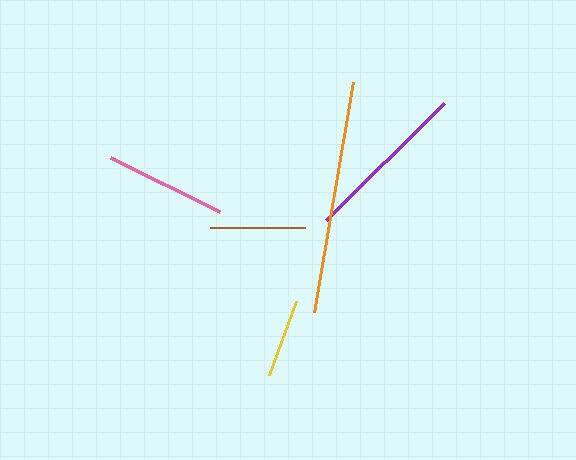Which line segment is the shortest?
The yellow line is the shortest at approximately 79 pixels.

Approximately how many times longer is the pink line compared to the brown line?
The pink line is approximately 1.3 times the length of the brown line.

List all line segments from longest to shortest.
From longest to shortest: orange, purple, pink, brown, yellow.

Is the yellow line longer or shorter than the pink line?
The pink line is longer than the yellow line.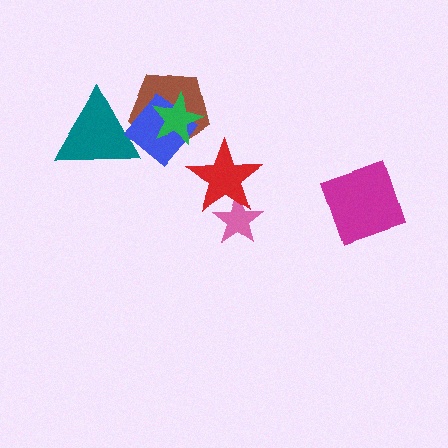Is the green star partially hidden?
No, no other shape covers it.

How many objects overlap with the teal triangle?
2 objects overlap with the teal triangle.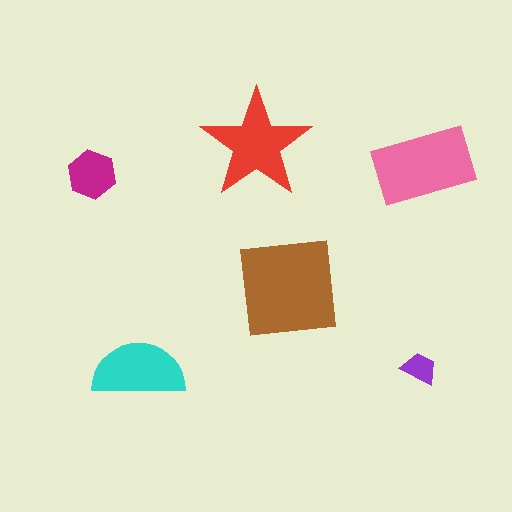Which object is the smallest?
The purple trapezoid.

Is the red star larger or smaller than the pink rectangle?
Smaller.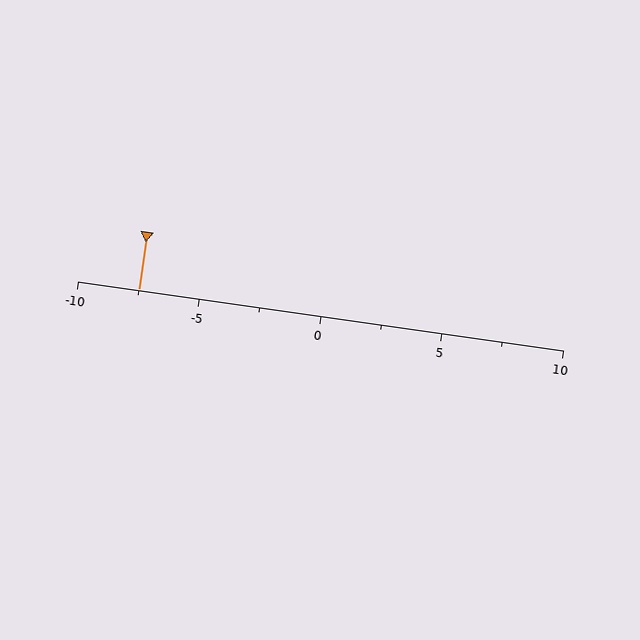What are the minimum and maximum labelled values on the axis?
The axis runs from -10 to 10.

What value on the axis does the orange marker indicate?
The marker indicates approximately -7.5.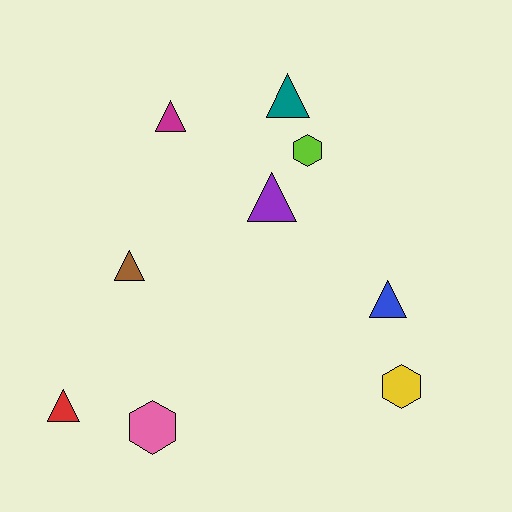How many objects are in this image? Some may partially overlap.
There are 9 objects.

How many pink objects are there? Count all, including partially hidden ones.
There is 1 pink object.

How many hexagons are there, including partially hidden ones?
There are 3 hexagons.